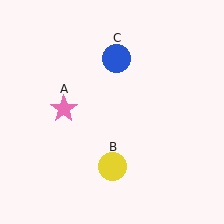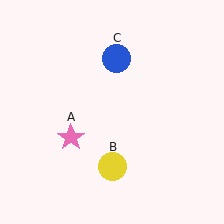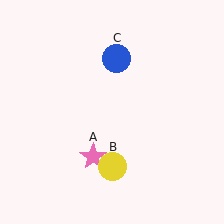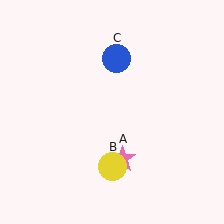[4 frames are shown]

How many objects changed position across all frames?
1 object changed position: pink star (object A).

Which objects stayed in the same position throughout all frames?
Yellow circle (object B) and blue circle (object C) remained stationary.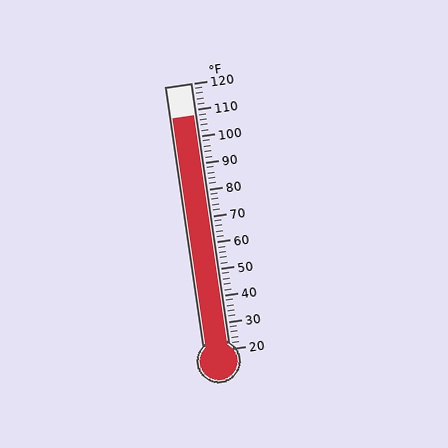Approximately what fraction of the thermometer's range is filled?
The thermometer is filled to approximately 90% of its range.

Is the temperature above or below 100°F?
The temperature is above 100°F.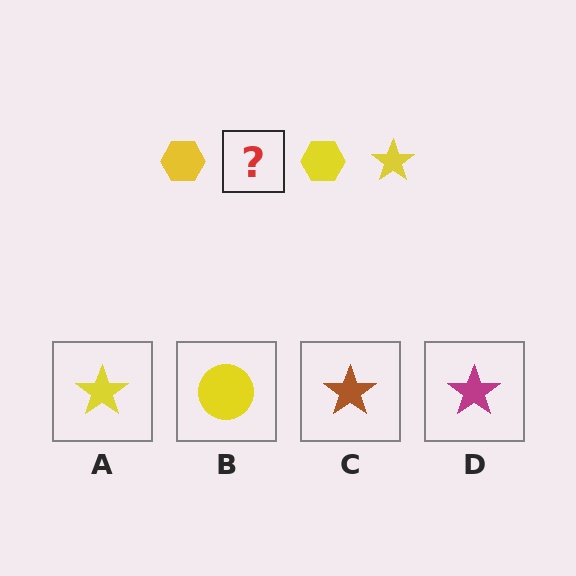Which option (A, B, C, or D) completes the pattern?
A.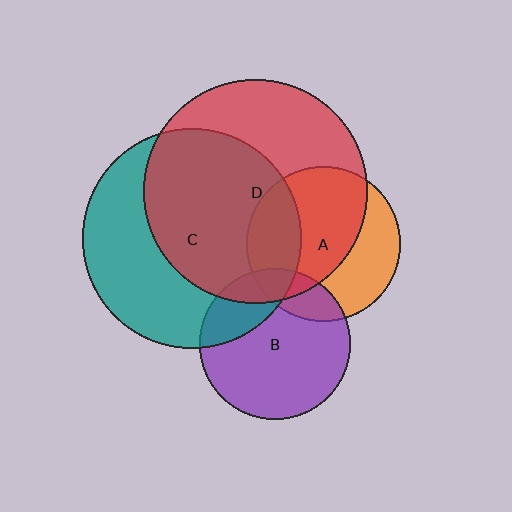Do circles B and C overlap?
Yes.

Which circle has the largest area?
Circle D (red).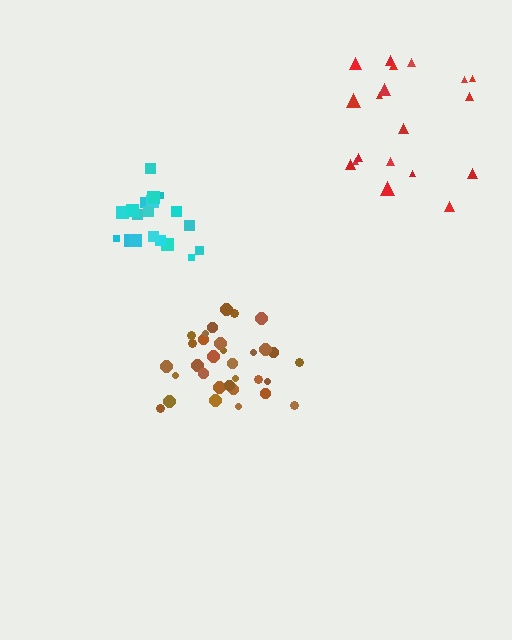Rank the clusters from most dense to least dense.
cyan, brown, red.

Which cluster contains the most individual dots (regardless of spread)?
Brown (33).